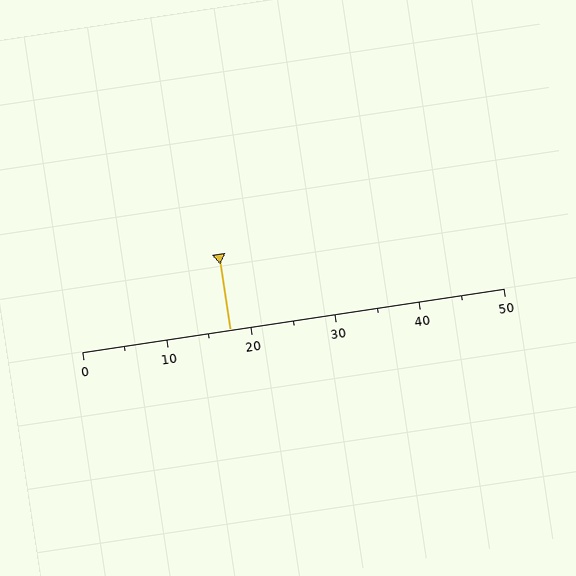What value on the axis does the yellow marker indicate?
The marker indicates approximately 17.5.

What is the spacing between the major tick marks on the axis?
The major ticks are spaced 10 apart.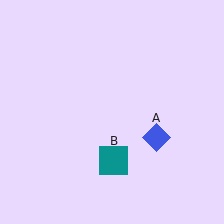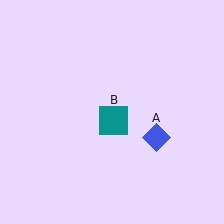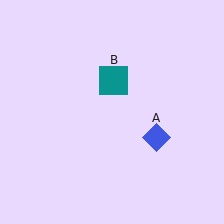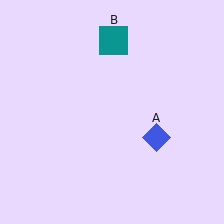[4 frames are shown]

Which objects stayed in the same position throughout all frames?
Blue diamond (object A) remained stationary.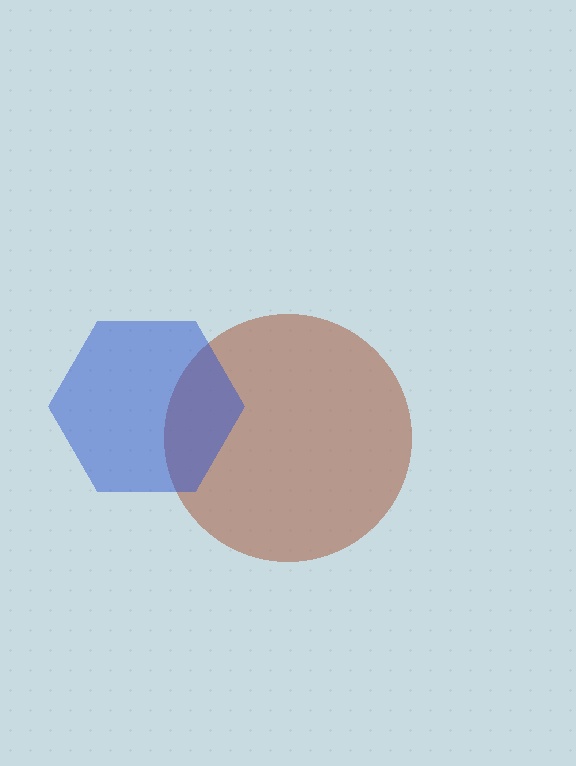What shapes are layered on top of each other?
The layered shapes are: a brown circle, a blue hexagon.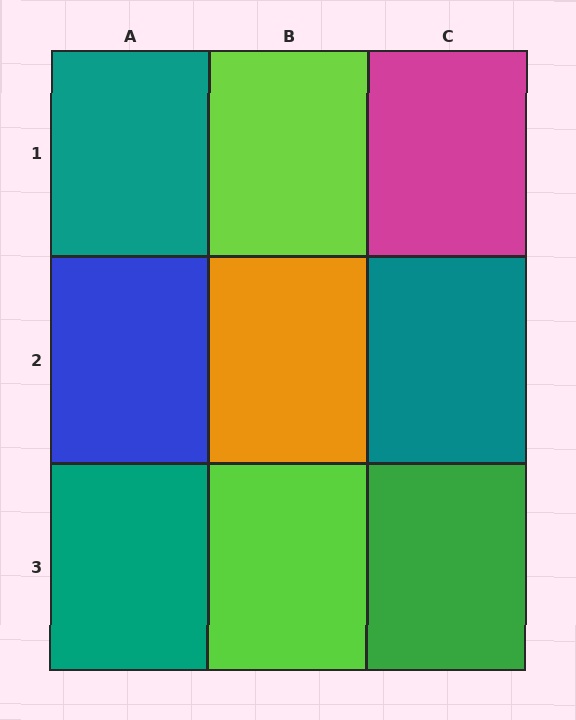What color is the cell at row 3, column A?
Teal.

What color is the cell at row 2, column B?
Orange.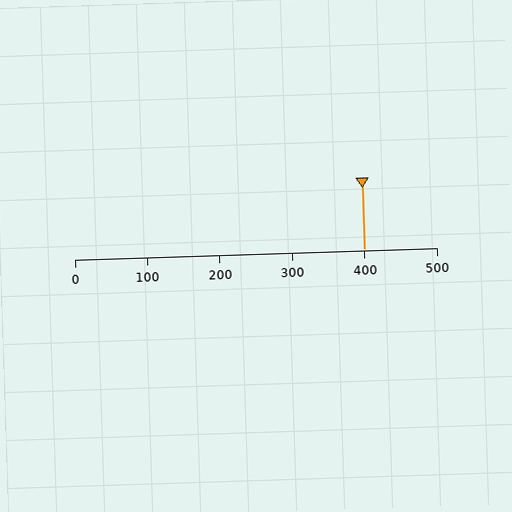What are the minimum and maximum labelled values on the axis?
The axis runs from 0 to 500.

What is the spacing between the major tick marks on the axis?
The major ticks are spaced 100 apart.